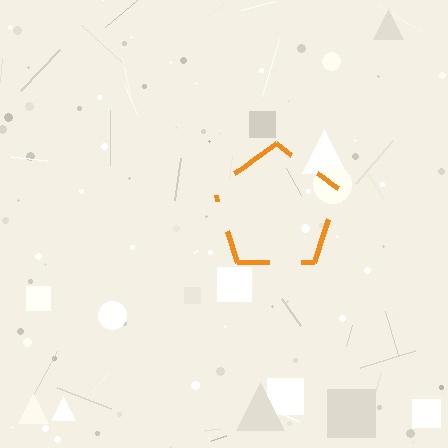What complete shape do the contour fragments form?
The contour fragments form a pentagon.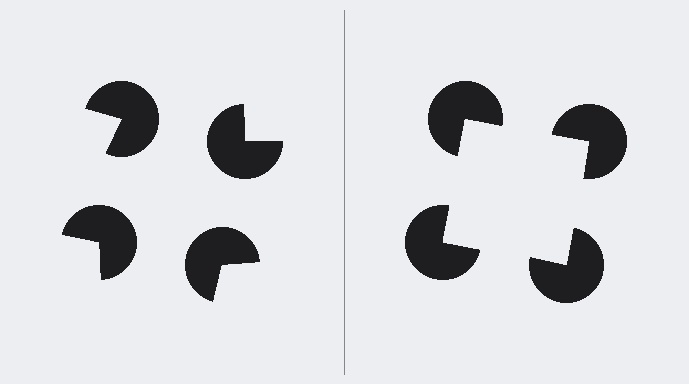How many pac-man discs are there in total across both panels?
8 — 4 on each side.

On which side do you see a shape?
An illusory square appears on the right side. On the left side the wedge cuts are rotated, so no coherent shape forms.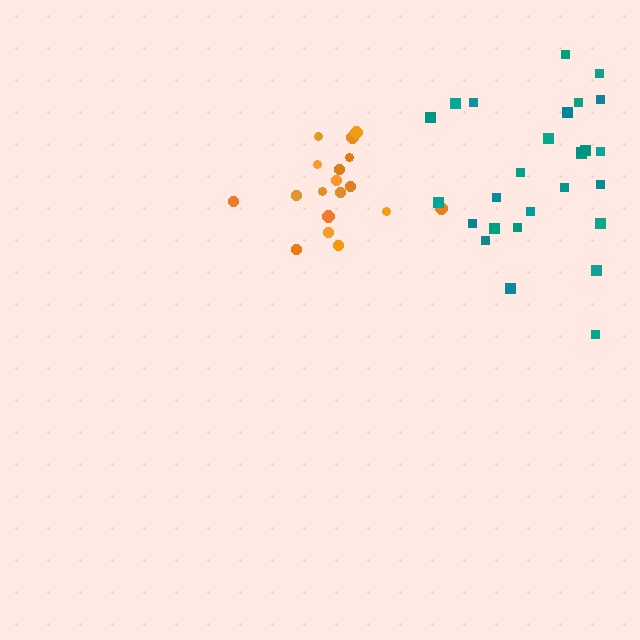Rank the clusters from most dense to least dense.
orange, teal.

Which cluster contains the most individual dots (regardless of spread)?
Teal (27).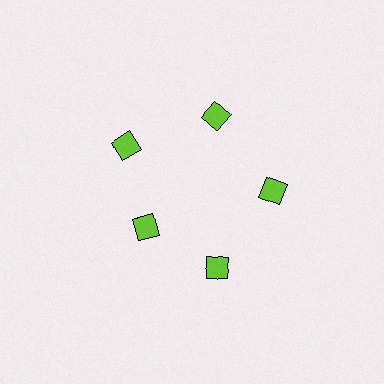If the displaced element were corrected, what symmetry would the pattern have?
It would have 5-fold rotational symmetry — the pattern would map onto itself every 72 degrees.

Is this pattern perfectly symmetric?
No. The 5 lime diamonds are arranged in a ring, but one element near the 8 o'clock position is pulled inward toward the center, breaking the 5-fold rotational symmetry.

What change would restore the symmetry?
The symmetry would be restored by moving it outward, back onto the ring so that all 5 diamonds sit at equal angles and equal distance from the center.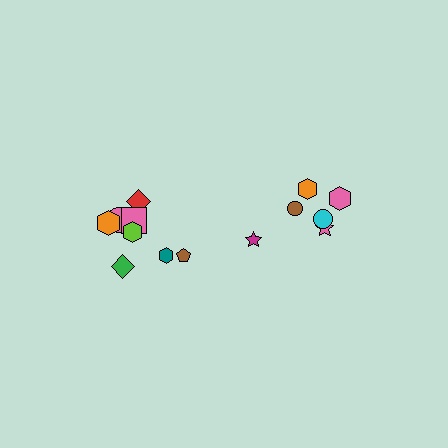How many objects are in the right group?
There are 6 objects.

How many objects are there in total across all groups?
There are 14 objects.